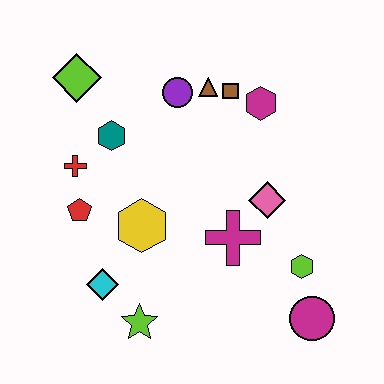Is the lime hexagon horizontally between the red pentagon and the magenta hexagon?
No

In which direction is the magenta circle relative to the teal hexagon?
The magenta circle is to the right of the teal hexagon.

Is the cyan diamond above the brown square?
No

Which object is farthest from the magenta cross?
The lime diamond is farthest from the magenta cross.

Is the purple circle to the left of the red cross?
No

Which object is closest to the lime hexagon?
The magenta circle is closest to the lime hexagon.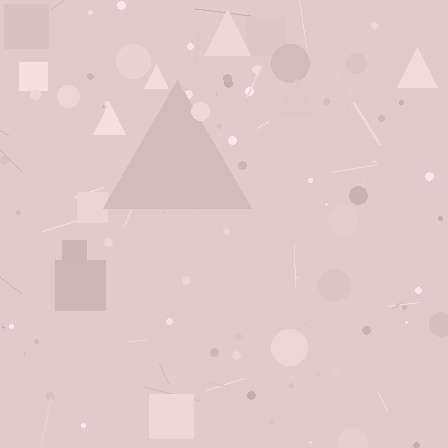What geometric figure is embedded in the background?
A triangle is embedded in the background.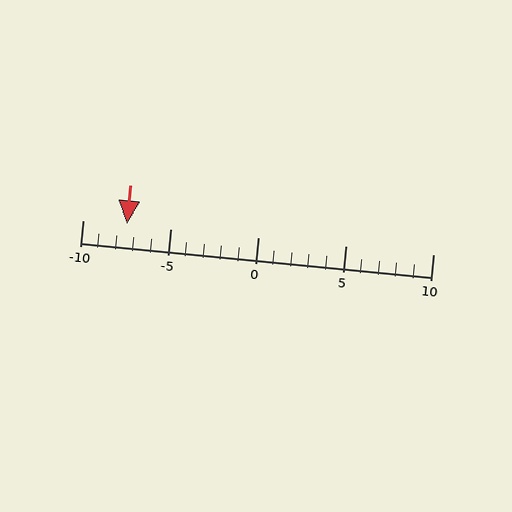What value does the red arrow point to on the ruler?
The red arrow points to approximately -8.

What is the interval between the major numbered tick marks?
The major tick marks are spaced 5 units apart.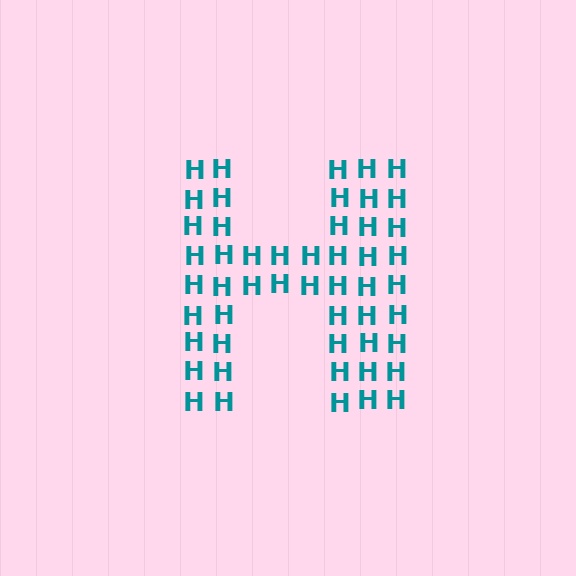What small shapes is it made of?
It is made of small letter H's.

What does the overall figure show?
The overall figure shows the letter H.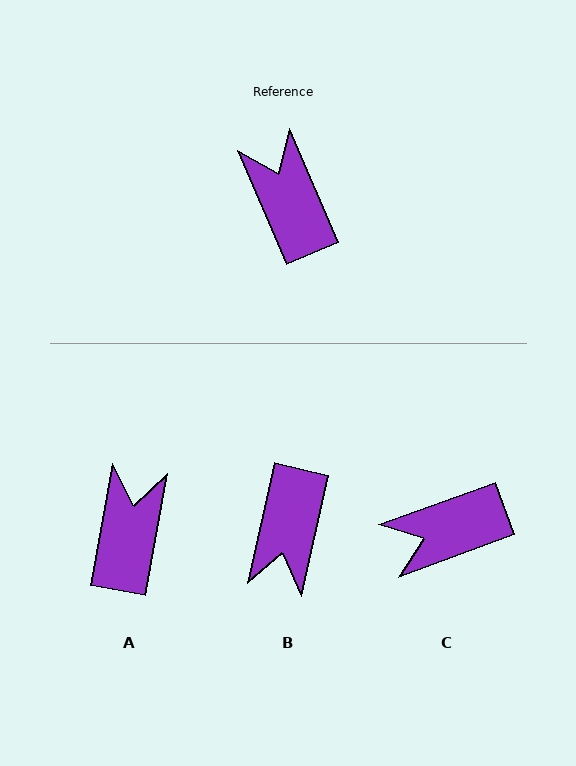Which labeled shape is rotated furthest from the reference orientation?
B, about 144 degrees away.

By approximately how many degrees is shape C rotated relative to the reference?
Approximately 87 degrees counter-clockwise.